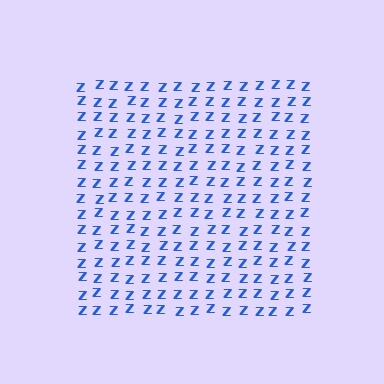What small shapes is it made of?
It is made of small letter Z's.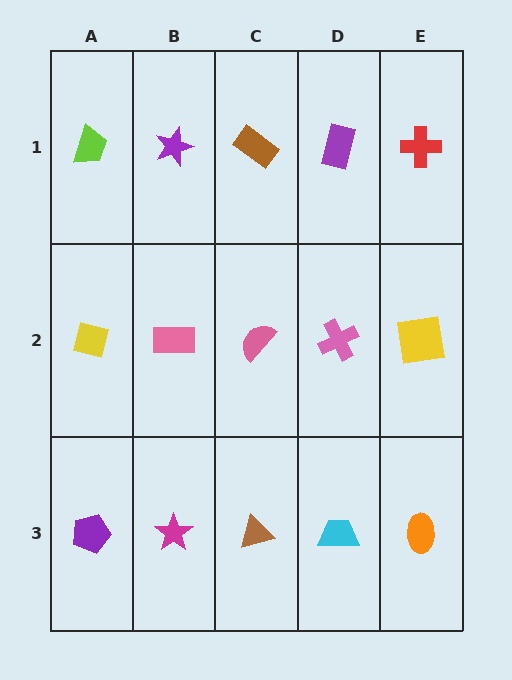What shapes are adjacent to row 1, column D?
A pink cross (row 2, column D), a brown rectangle (row 1, column C), a red cross (row 1, column E).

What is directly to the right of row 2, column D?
A yellow square.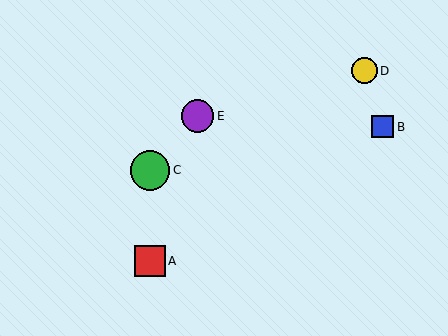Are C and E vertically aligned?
No, C is at x≈150 and E is at x≈198.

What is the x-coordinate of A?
Object A is at x≈150.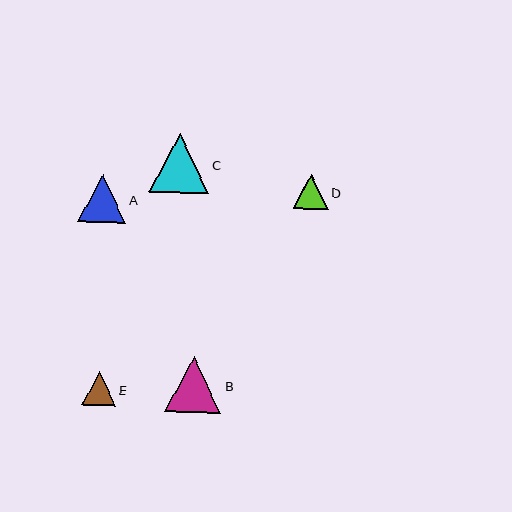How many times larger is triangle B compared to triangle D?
Triangle B is approximately 1.6 times the size of triangle D.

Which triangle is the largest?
Triangle C is the largest with a size of approximately 60 pixels.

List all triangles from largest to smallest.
From largest to smallest: C, B, A, D, E.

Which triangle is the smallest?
Triangle E is the smallest with a size of approximately 34 pixels.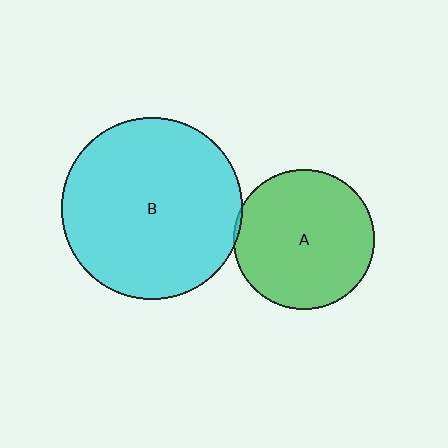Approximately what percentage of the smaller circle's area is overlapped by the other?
Approximately 5%.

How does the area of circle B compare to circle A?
Approximately 1.7 times.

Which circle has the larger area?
Circle B (cyan).